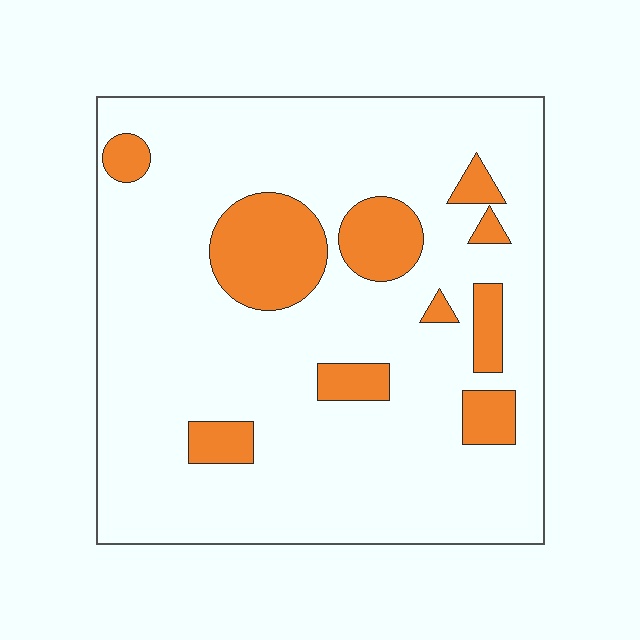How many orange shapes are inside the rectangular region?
10.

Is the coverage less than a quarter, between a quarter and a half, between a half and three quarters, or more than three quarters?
Less than a quarter.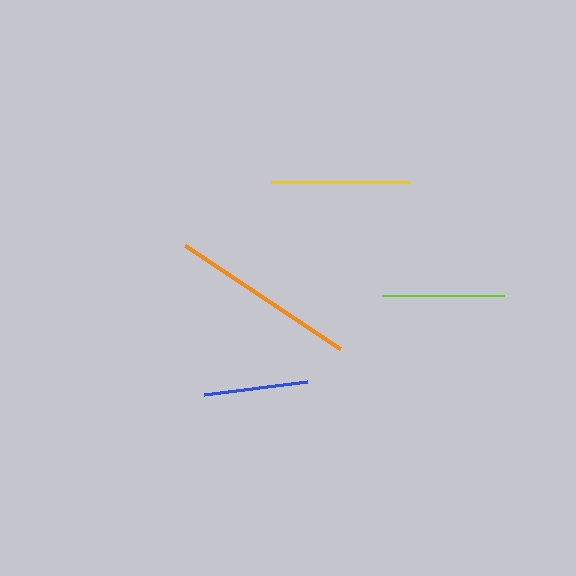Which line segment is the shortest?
The blue line is the shortest at approximately 104 pixels.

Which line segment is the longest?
The orange line is the longest at approximately 186 pixels.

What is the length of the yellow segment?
The yellow segment is approximately 139 pixels long.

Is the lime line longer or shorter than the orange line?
The orange line is longer than the lime line.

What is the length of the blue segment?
The blue segment is approximately 104 pixels long.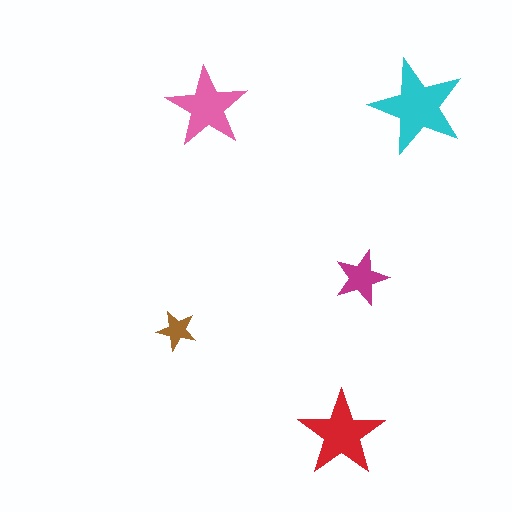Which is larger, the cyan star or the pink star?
The cyan one.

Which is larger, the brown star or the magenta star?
The magenta one.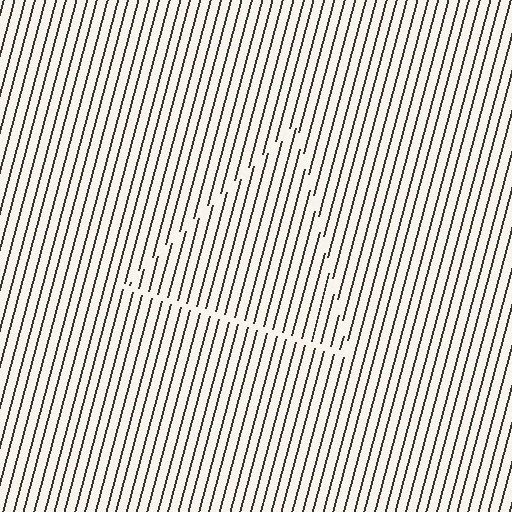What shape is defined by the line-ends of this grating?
An illusory triangle. The interior of the shape contains the same grating, shifted by half a period — the contour is defined by the phase discontinuity where line-ends from the inner and outer gratings abut.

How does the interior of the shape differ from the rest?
The interior of the shape contains the same grating, shifted by half a period — the contour is defined by the phase discontinuity where line-ends from the inner and outer gratings abut.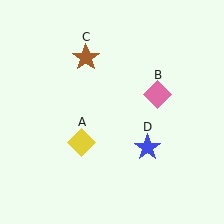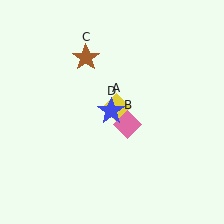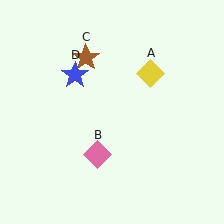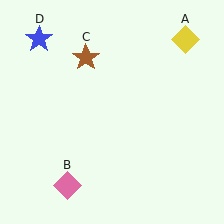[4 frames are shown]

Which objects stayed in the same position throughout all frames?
Brown star (object C) remained stationary.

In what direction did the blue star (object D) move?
The blue star (object D) moved up and to the left.